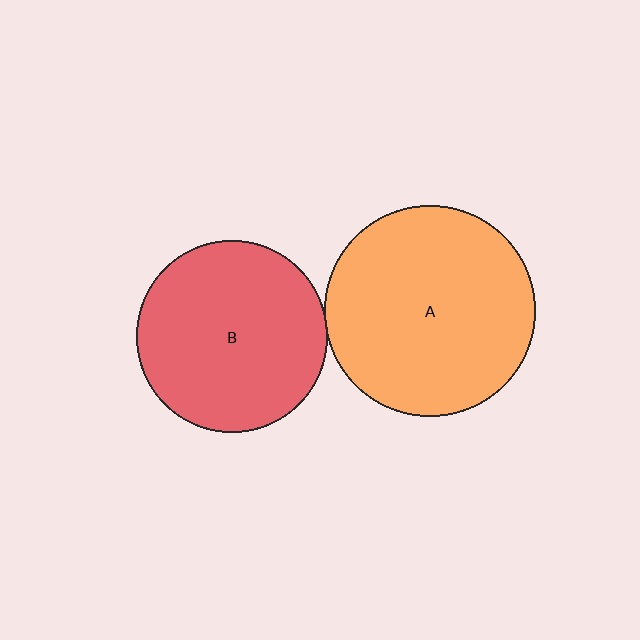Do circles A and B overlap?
Yes.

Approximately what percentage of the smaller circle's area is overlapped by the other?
Approximately 5%.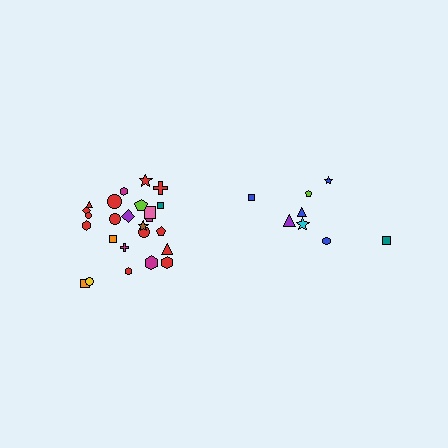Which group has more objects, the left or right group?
The left group.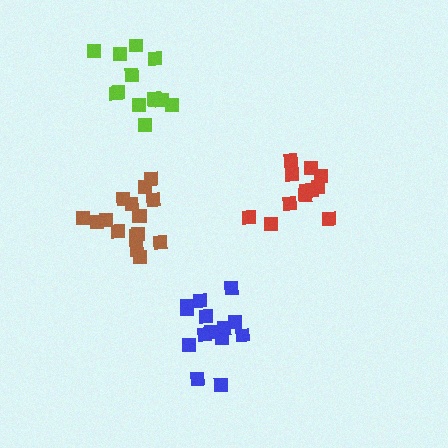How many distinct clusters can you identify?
There are 4 distinct clusters.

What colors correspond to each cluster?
The clusters are colored: blue, red, lime, brown.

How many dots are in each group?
Group 1: 14 dots, Group 2: 12 dots, Group 3: 13 dots, Group 4: 16 dots (55 total).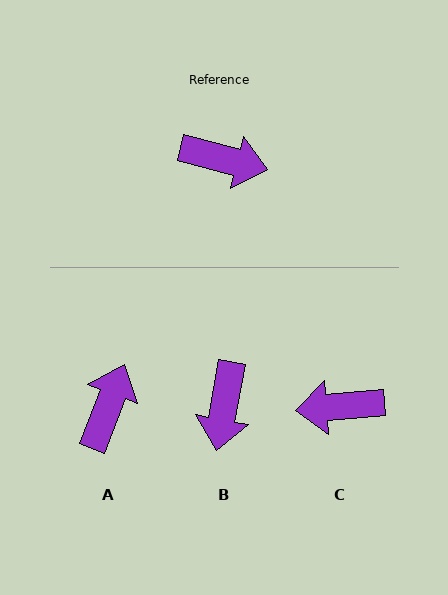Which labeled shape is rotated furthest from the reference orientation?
C, about 161 degrees away.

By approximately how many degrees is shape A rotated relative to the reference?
Approximately 83 degrees counter-clockwise.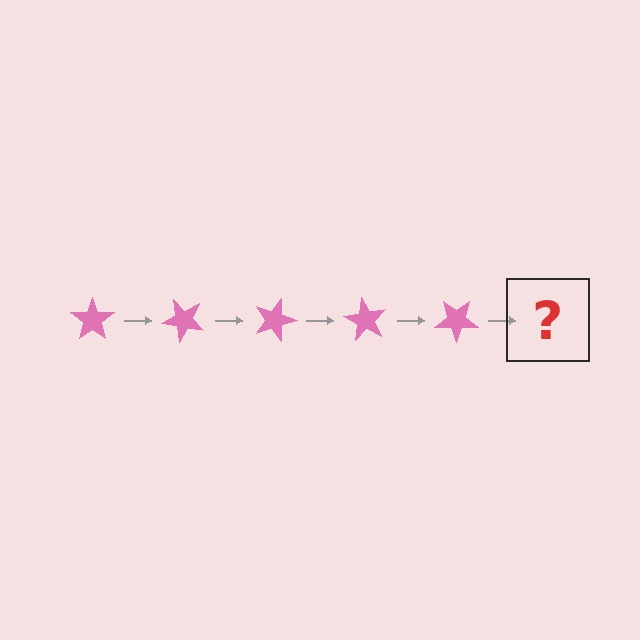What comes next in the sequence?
The next element should be a pink star rotated 225 degrees.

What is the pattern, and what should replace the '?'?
The pattern is that the star rotates 45 degrees each step. The '?' should be a pink star rotated 225 degrees.